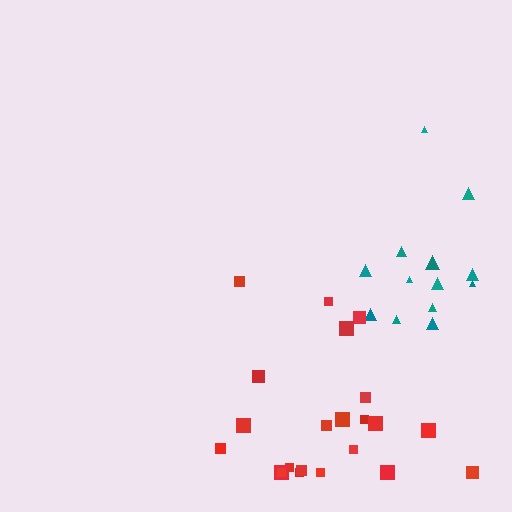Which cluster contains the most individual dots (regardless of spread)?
Red (22).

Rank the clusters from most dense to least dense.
red, teal.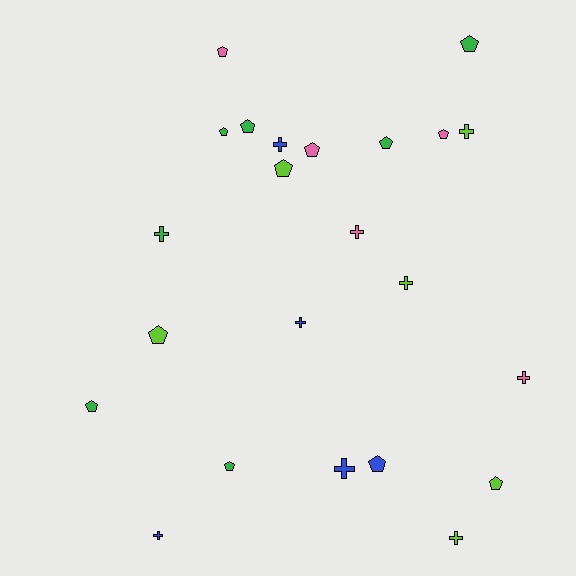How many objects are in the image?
There are 23 objects.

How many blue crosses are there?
There are 4 blue crosses.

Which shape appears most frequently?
Pentagon, with 13 objects.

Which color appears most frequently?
Green, with 7 objects.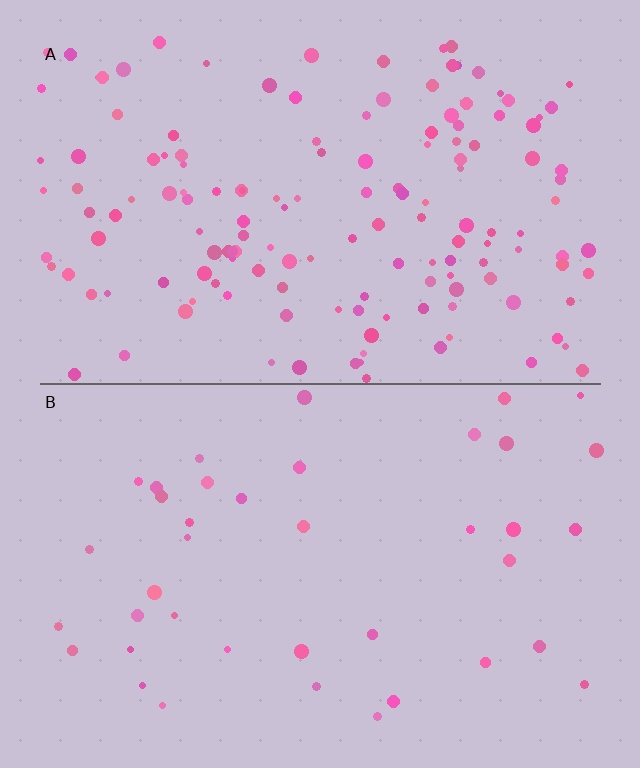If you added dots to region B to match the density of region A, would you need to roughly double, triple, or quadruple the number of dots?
Approximately quadruple.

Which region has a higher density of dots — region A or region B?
A (the top).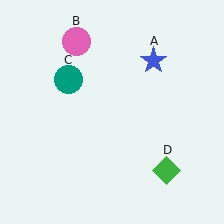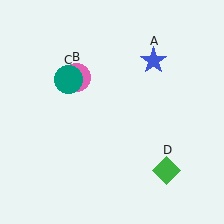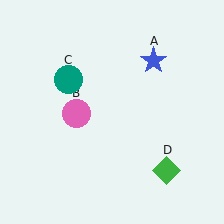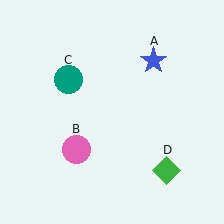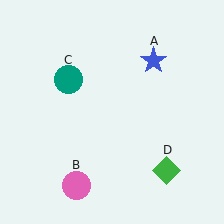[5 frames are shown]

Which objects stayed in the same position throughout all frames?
Blue star (object A) and teal circle (object C) and green diamond (object D) remained stationary.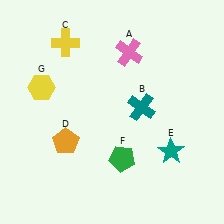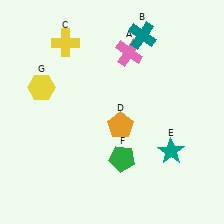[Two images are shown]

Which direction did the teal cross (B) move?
The teal cross (B) moved up.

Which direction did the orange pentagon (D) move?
The orange pentagon (D) moved right.